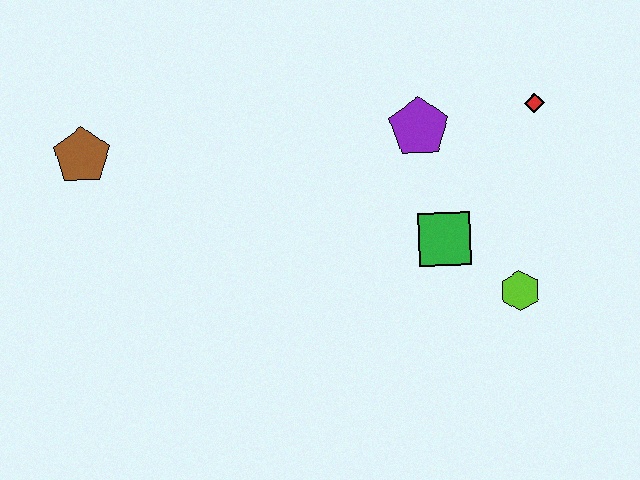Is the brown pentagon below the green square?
No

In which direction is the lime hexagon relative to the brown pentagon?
The lime hexagon is to the right of the brown pentagon.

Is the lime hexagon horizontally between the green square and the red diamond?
Yes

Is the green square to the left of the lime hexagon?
Yes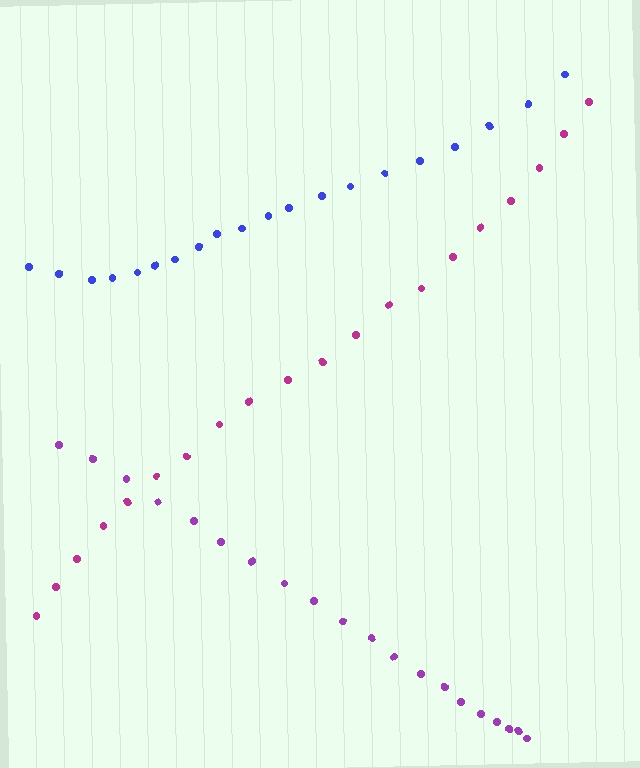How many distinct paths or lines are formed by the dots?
There are 3 distinct paths.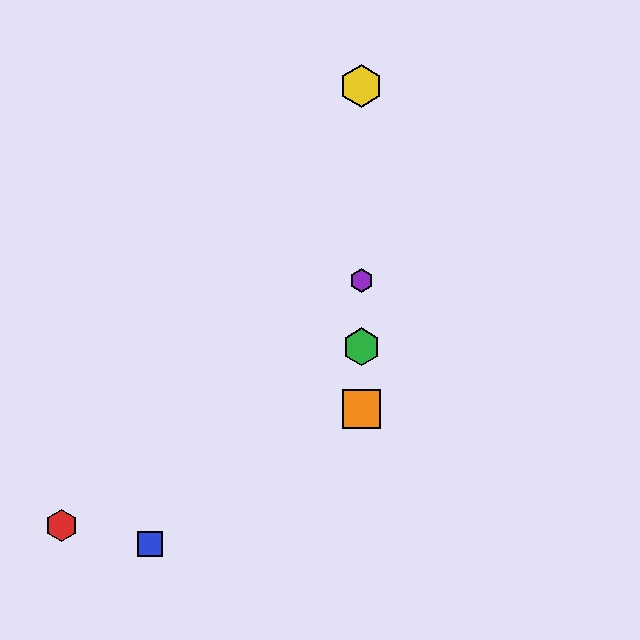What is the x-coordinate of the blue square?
The blue square is at x≈150.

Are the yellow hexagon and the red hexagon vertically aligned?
No, the yellow hexagon is at x≈361 and the red hexagon is at x≈62.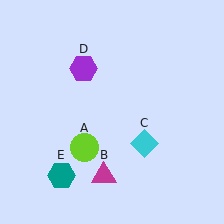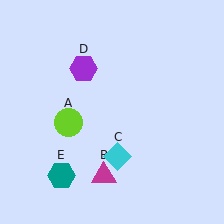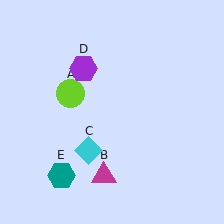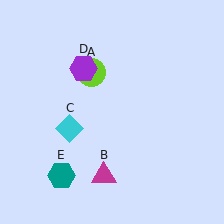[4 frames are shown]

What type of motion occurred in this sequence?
The lime circle (object A), cyan diamond (object C) rotated clockwise around the center of the scene.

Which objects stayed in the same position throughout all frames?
Magenta triangle (object B) and purple hexagon (object D) and teal hexagon (object E) remained stationary.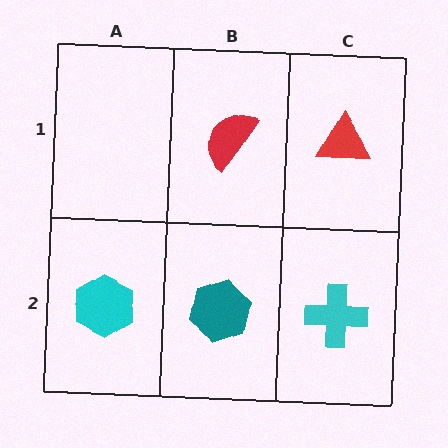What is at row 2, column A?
A cyan hexagon.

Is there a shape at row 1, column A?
No, that cell is empty.